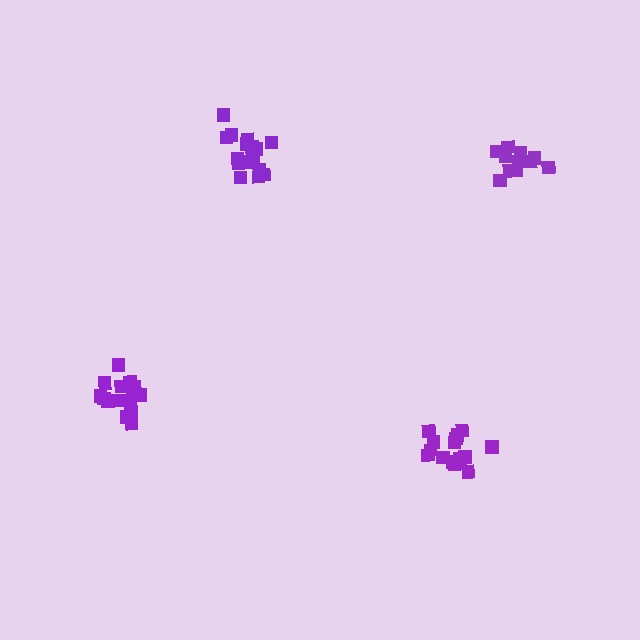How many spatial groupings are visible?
There are 4 spatial groupings.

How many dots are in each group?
Group 1: 17 dots, Group 2: 16 dots, Group 3: 16 dots, Group 4: 11 dots (60 total).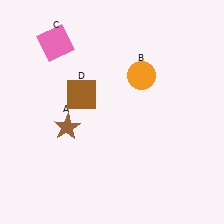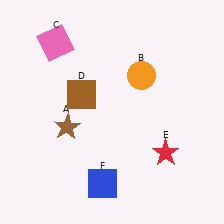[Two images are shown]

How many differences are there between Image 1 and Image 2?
There are 2 differences between the two images.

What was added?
A red star (E), a blue square (F) were added in Image 2.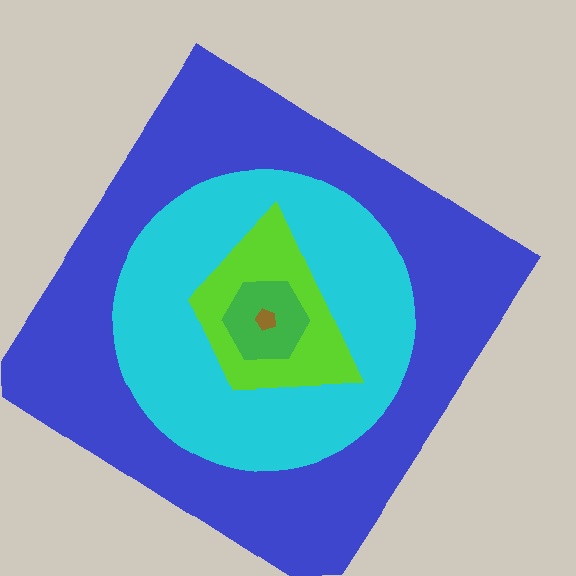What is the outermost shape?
The blue diamond.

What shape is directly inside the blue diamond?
The cyan circle.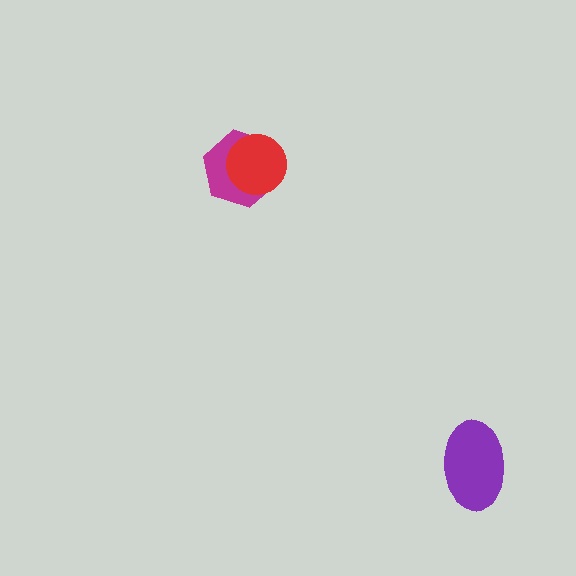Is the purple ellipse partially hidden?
No, no other shape covers it.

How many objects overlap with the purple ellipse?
0 objects overlap with the purple ellipse.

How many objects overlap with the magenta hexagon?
1 object overlaps with the magenta hexagon.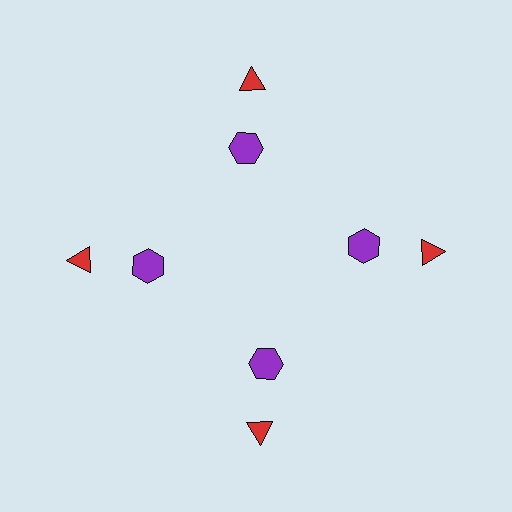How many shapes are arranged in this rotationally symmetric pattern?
There are 8 shapes, arranged in 4 groups of 2.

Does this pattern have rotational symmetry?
Yes, this pattern has 4-fold rotational symmetry. It looks the same after rotating 90 degrees around the center.